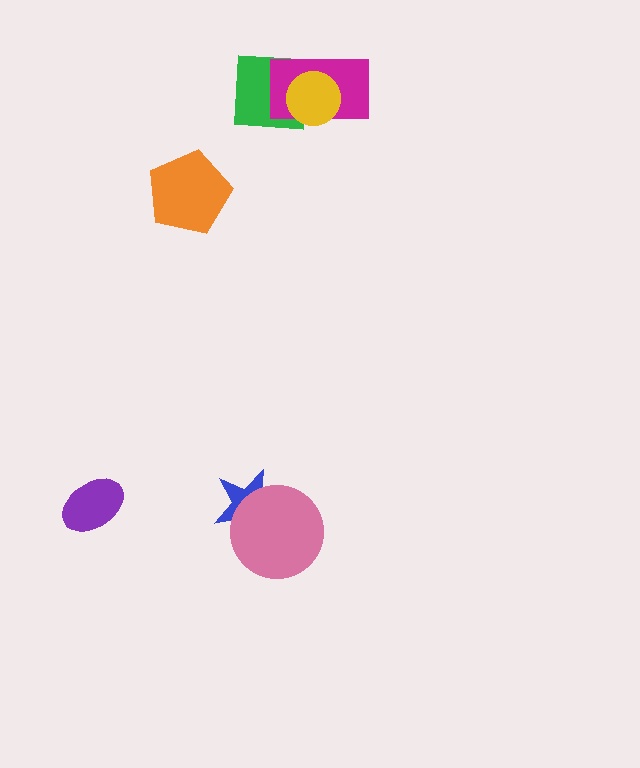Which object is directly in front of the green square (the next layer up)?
The magenta rectangle is directly in front of the green square.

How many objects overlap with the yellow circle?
2 objects overlap with the yellow circle.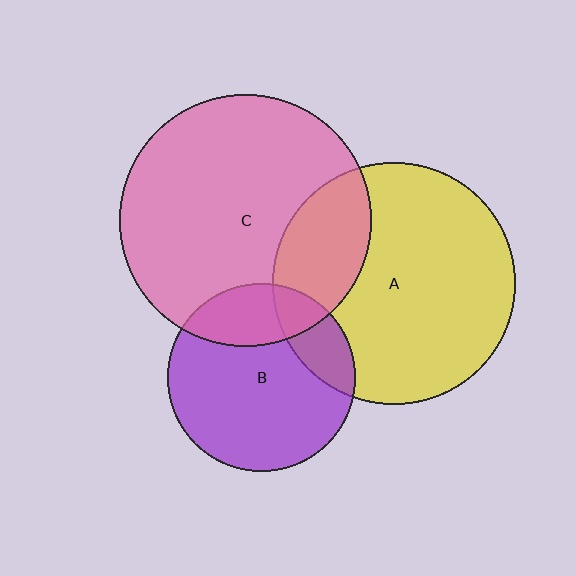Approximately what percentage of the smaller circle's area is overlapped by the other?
Approximately 25%.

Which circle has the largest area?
Circle C (pink).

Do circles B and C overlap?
Yes.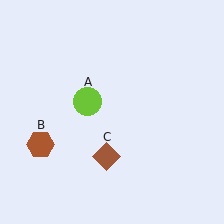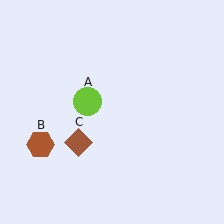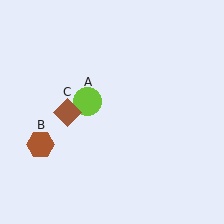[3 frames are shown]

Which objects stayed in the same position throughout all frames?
Lime circle (object A) and brown hexagon (object B) remained stationary.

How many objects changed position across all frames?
1 object changed position: brown diamond (object C).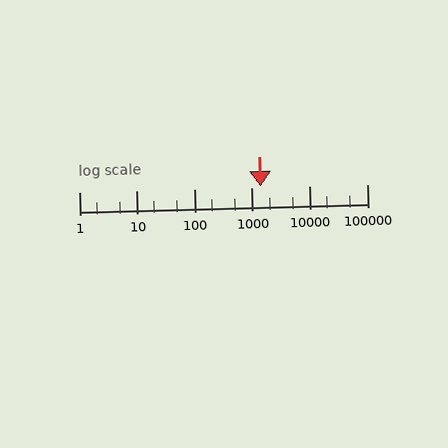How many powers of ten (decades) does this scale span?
The scale spans 5 decades, from 1 to 100000.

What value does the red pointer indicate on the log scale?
The pointer indicates approximately 1400.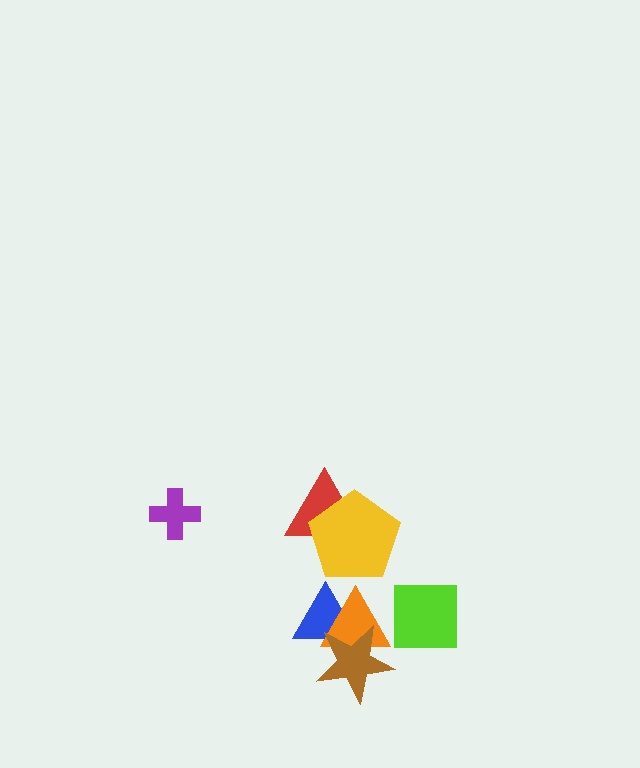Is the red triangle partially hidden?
Yes, it is partially covered by another shape.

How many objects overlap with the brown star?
2 objects overlap with the brown star.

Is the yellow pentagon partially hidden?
No, no other shape covers it.